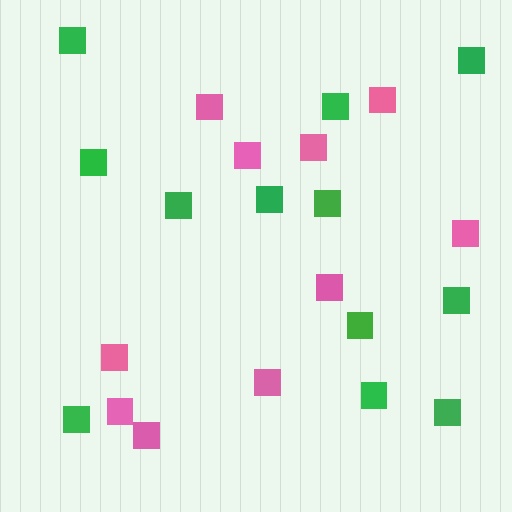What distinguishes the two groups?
There are 2 groups: one group of pink squares (10) and one group of green squares (12).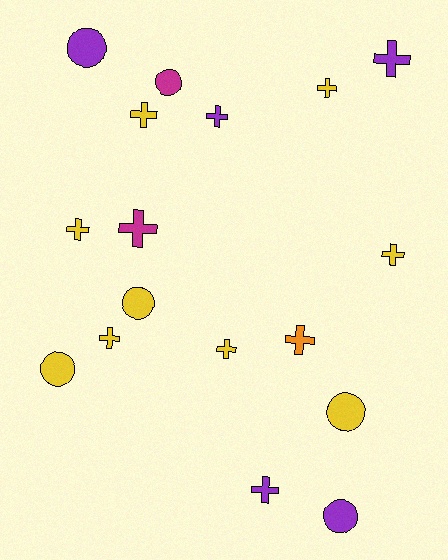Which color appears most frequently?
Yellow, with 9 objects.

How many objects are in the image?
There are 17 objects.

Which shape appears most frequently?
Cross, with 11 objects.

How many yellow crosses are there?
There are 6 yellow crosses.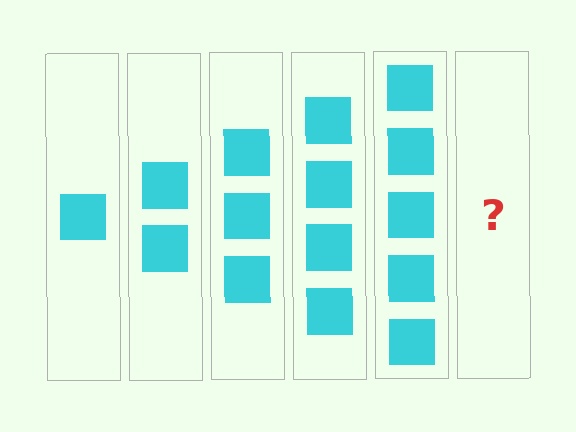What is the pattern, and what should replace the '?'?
The pattern is that each step adds one more square. The '?' should be 6 squares.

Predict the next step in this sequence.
The next step is 6 squares.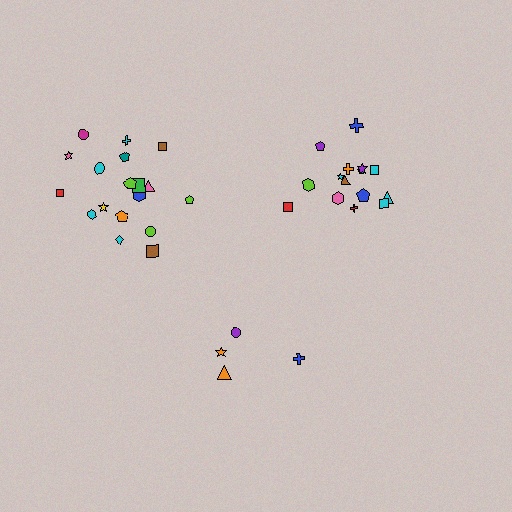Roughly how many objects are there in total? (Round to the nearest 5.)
Roughly 35 objects in total.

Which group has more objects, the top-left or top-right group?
The top-left group.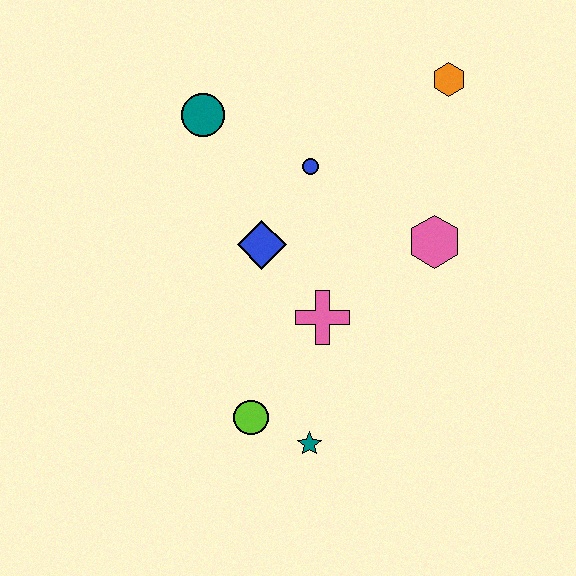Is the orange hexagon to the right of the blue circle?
Yes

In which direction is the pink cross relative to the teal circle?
The pink cross is below the teal circle.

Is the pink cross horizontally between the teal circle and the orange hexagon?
Yes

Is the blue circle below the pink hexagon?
No